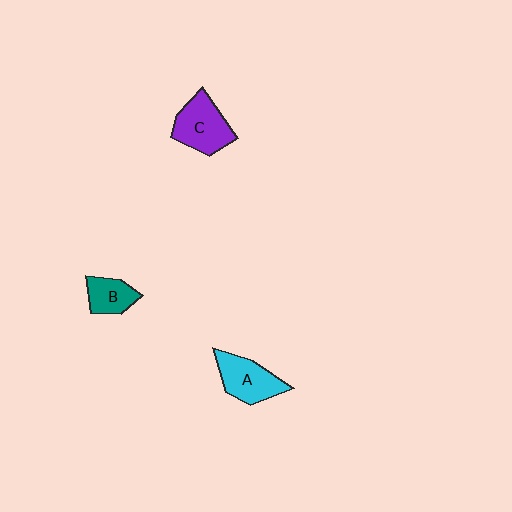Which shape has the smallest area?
Shape B (teal).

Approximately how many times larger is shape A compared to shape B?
Approximately 1.5 times.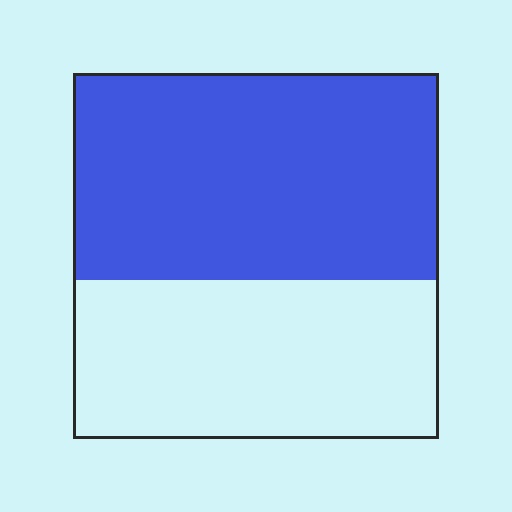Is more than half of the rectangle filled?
Yes.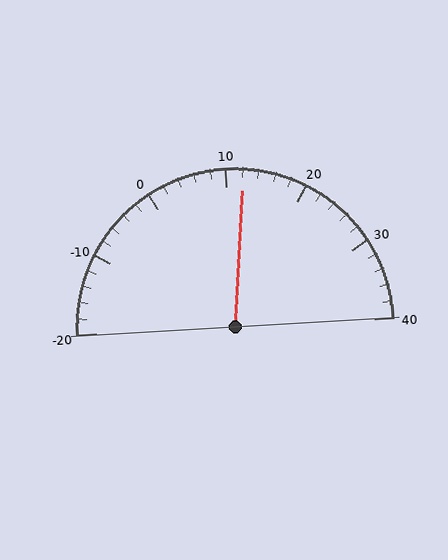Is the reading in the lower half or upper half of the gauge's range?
The reading is in the upper half of the range (-20 to 40).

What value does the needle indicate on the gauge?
The needle indicates approximately 12.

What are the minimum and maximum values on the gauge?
The gauge ranges from -20 to 40.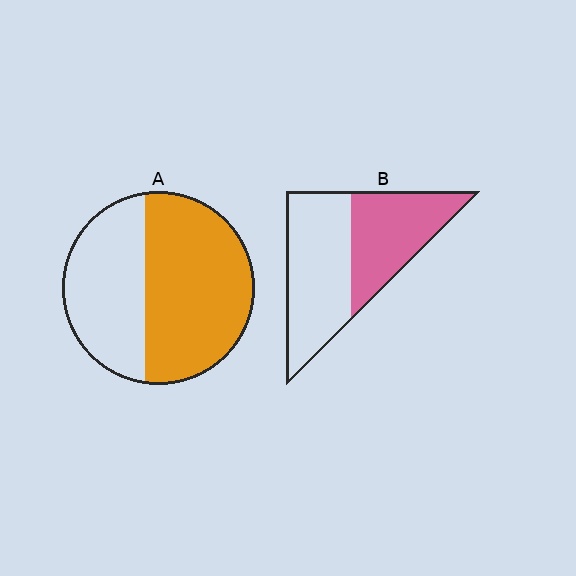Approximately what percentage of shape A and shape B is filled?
A is approximately 60% and B is approximately 45%.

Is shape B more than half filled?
No.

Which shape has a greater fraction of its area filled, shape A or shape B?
Shape A.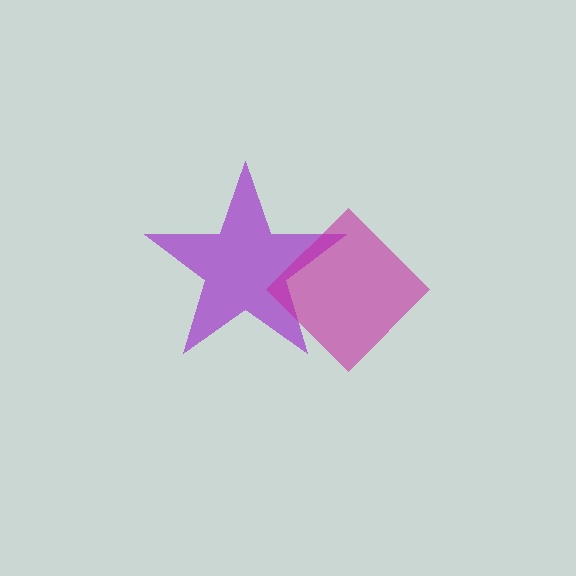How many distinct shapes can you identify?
There are 2 distinct shapes: a purple star, a magenta diamond.